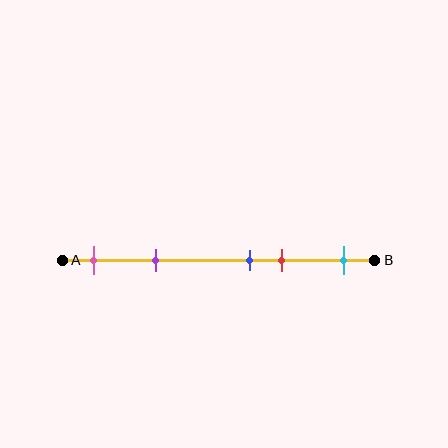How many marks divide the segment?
There are 5 marks dividing the segment.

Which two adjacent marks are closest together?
The blue and red marks are the closest adjacent pair.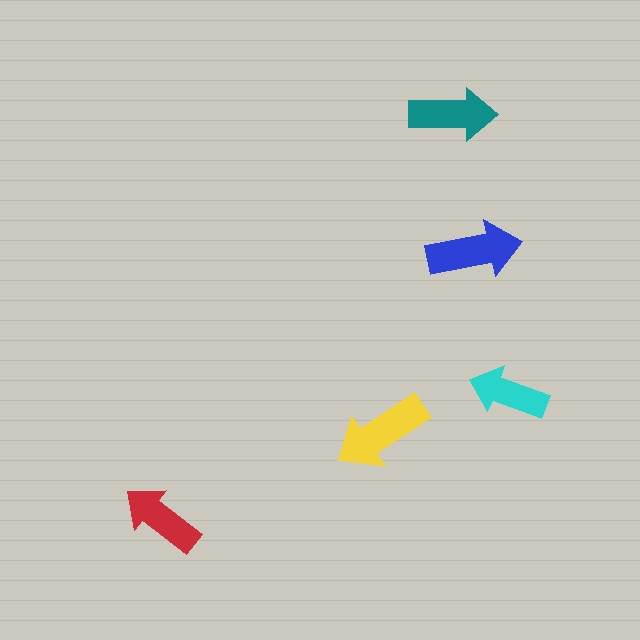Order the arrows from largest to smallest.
the yellow one, the blue one, the teal one, the red one, the cyan one.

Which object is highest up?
The teal arrow is topmost.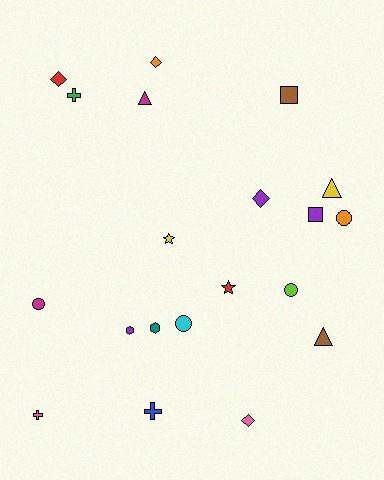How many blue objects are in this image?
There is 1 blue object.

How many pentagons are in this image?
There are no pentagons.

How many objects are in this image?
There are 20 objects.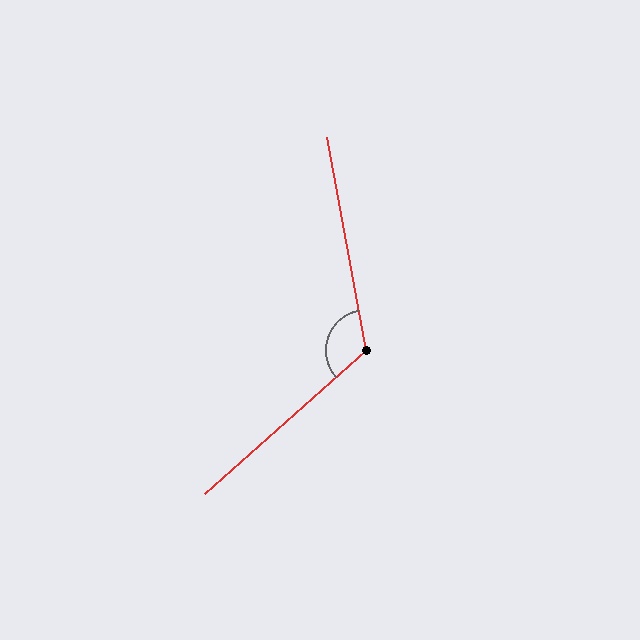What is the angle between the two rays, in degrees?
Approximately 121 degrees.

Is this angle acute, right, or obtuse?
It is obtuse.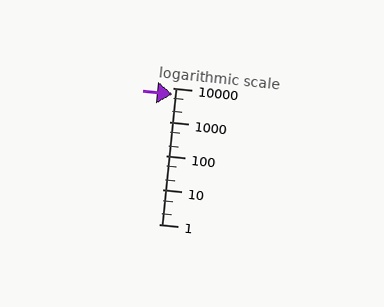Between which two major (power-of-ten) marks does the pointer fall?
The pointer is between 1000 and 10000.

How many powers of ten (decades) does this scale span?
The scale spans 4 decades, from 1 to 10000.